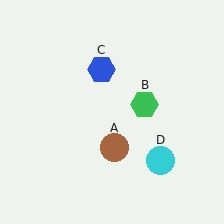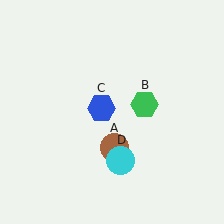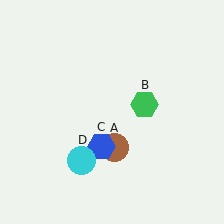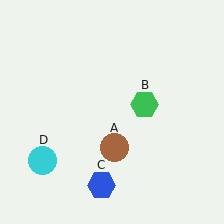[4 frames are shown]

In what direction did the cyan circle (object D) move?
The cyan circle (object D) moved left.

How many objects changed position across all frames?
2 objects changed position: blue hexagon (object C), cyan circle (object D).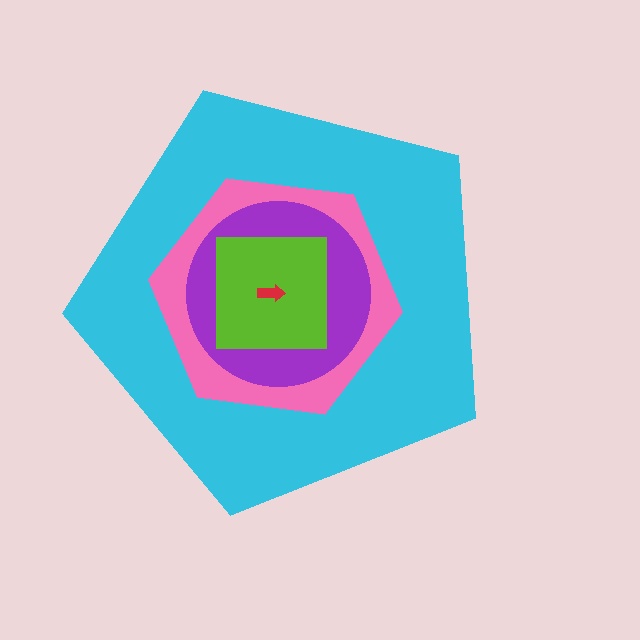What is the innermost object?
The red arrow.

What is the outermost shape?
The cyan pentagon.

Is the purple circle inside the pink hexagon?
Yes.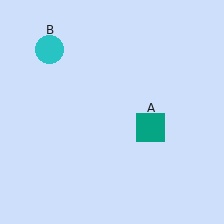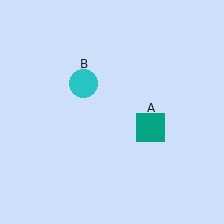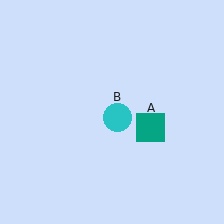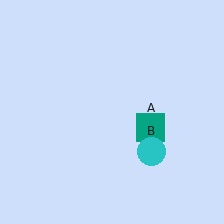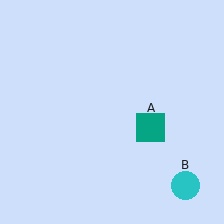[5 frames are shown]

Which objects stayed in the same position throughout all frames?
Teal square (object A) remained stationary.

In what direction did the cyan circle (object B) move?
The cyan circle (object B) moved down and to the right.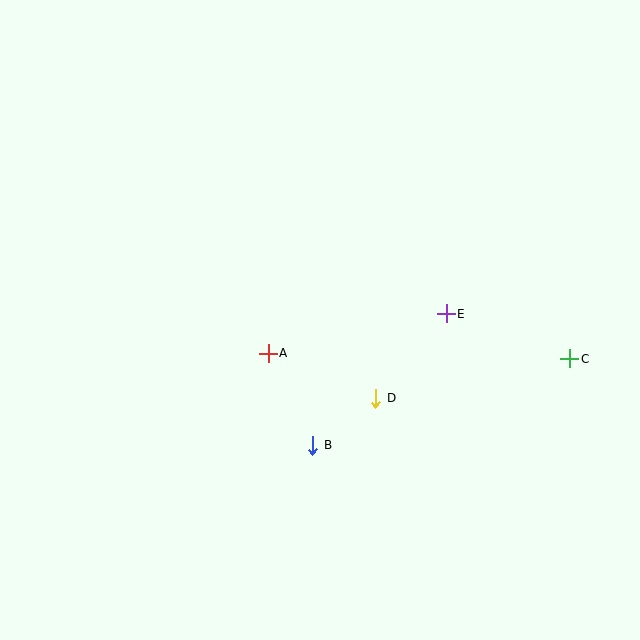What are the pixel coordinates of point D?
Point D is at (376, 398).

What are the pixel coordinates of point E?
Point E is at (446, 314).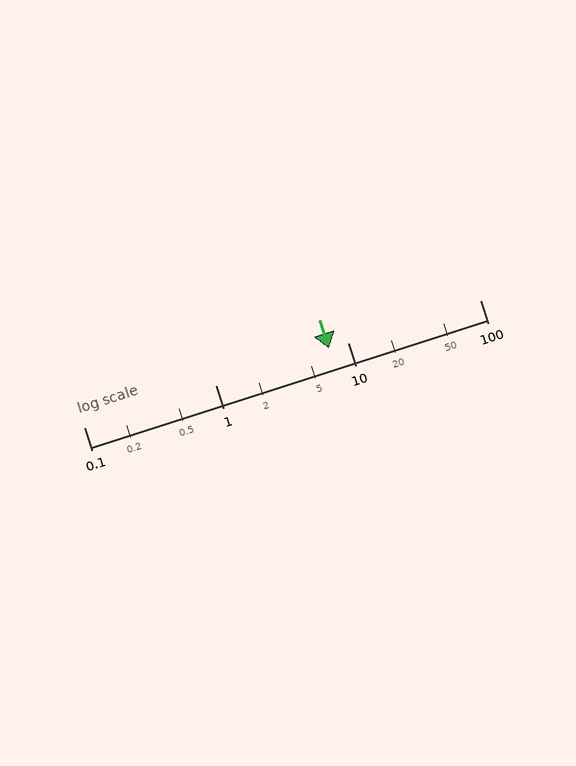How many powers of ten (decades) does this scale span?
The scale spans 3 decades, from 0.1 to 100.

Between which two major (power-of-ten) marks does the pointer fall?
The pointer is between 1 and 10.